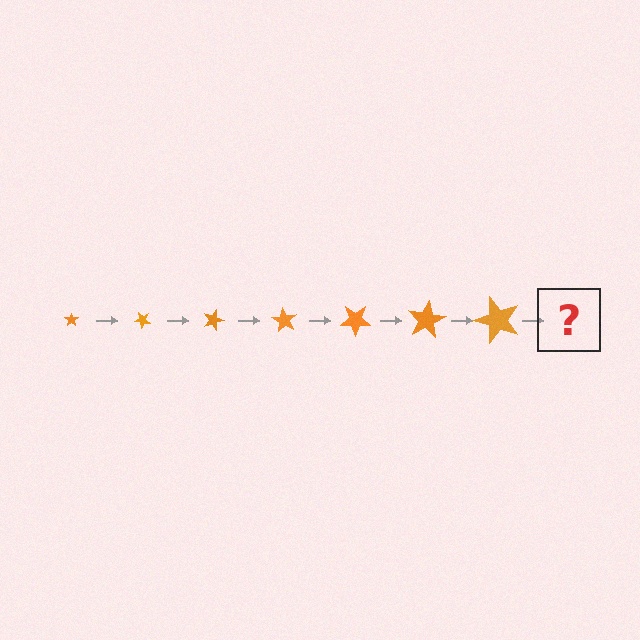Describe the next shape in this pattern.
It should be a star, larger than the previous one and rotated 315 degrees from the start.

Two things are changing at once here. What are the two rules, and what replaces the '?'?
The two rules are that the star grows larger each step and it rotates 45 degrees each step. The '?' should be a star, larger than the previous one and rotated 315 degrees from the start.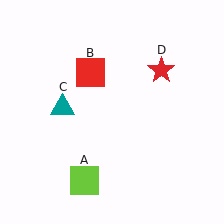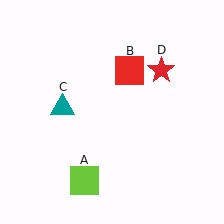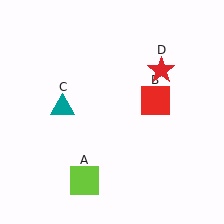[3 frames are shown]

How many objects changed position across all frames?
1 object changed position: red square (object B).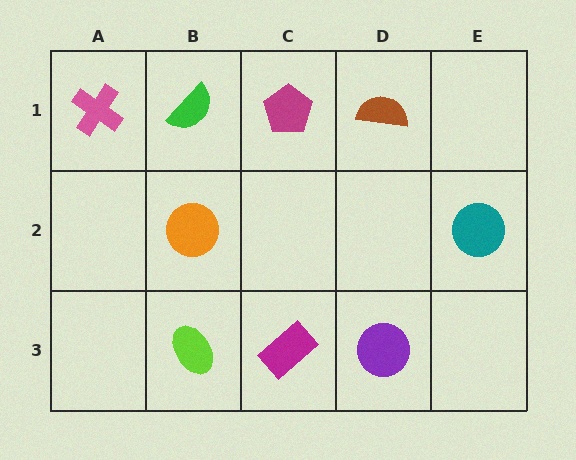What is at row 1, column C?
A magenta pentagon.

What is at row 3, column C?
A magenta rectangle.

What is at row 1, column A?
A pink cross.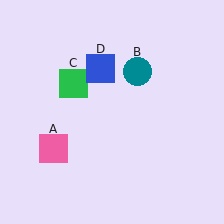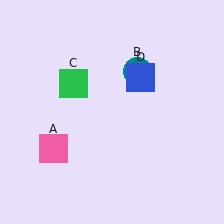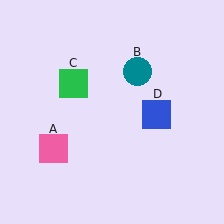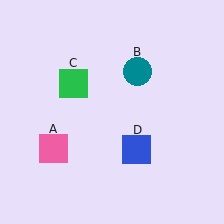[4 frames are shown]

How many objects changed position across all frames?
1 object changed position: blue square (object D).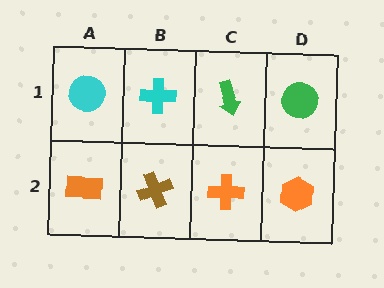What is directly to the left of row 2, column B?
An orange rectangle.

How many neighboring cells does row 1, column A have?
2.